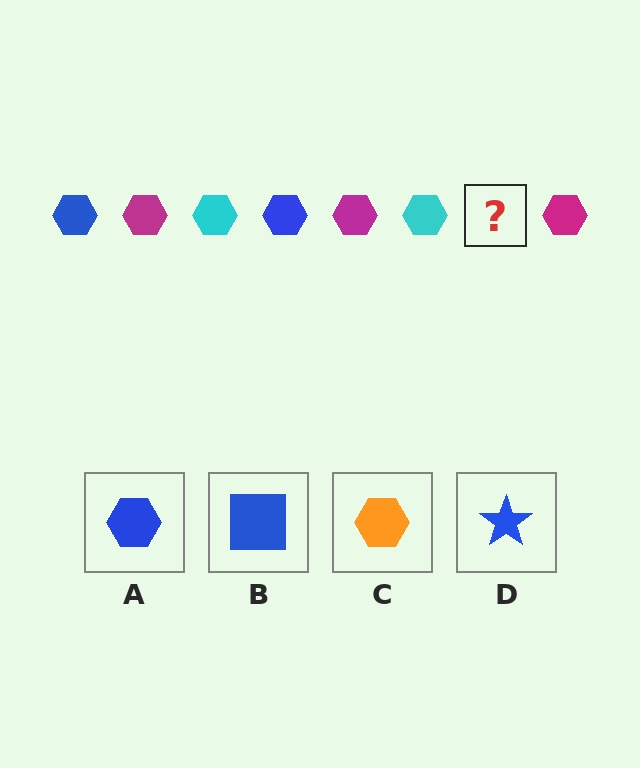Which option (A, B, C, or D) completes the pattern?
A.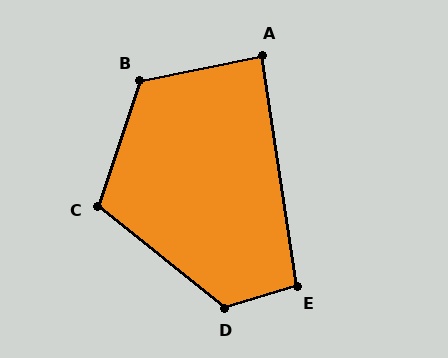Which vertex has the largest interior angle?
D, at approximately 124 degrees.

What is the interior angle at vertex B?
Approximately 120 degrees (obtuse).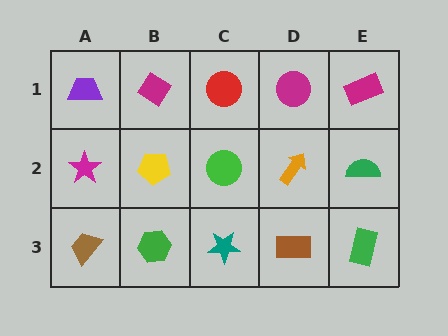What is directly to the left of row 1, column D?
A red circle.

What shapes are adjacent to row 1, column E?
A green semicircle (row 2, column E), a magenta circle (row 1, column D).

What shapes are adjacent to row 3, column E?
A green semicircle (row 2, column E), a brown rectangle (row 3, column D).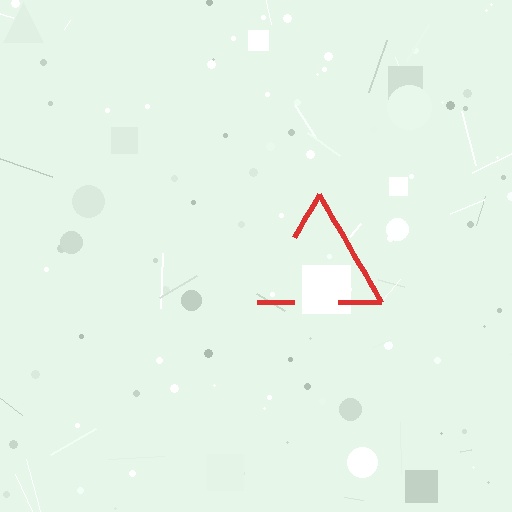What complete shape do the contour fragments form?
The contour fragments form a triangle.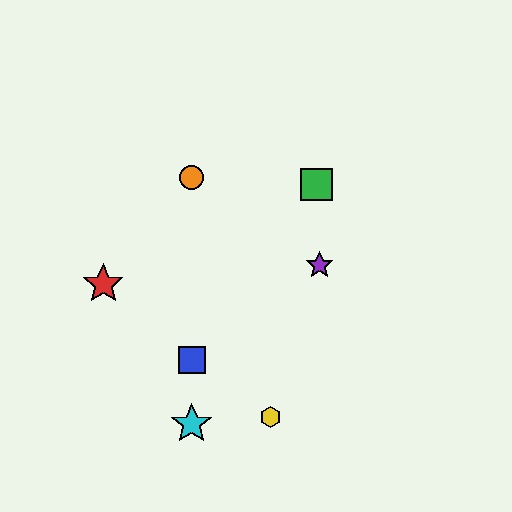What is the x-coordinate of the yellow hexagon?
The yellow hexagon is at x≈270.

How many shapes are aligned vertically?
3 shapes (the blue square, the orange circle, the cyan star) are aligned vertically.